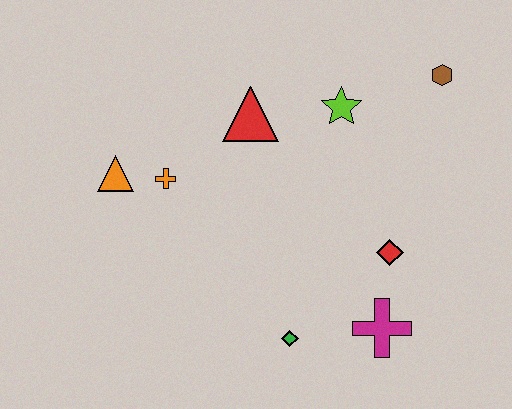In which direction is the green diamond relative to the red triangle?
The green diamond is below the red triangle.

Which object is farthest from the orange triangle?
The brown hexagon is farthest from the orange triangle.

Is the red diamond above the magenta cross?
Yes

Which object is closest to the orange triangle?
The orange cross is closest to the orange triangle.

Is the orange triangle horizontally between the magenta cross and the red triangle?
No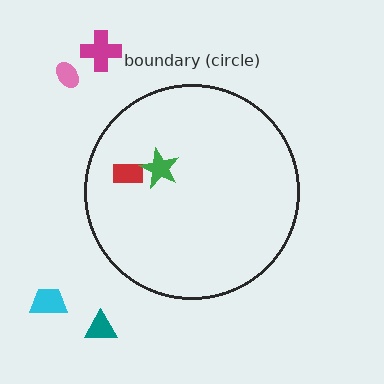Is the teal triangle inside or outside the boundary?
Outside.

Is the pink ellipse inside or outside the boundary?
Outside.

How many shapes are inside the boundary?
2 inside, 4 outside.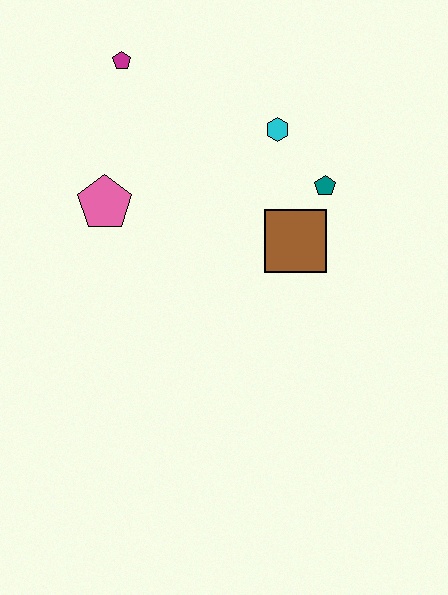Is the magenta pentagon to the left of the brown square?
Yes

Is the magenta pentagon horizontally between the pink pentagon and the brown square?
Yes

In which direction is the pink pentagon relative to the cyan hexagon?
The pink pentagon is to the left of the cyan hexagon.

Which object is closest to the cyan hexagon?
The teal pentagon is closest to the cyan hexagon.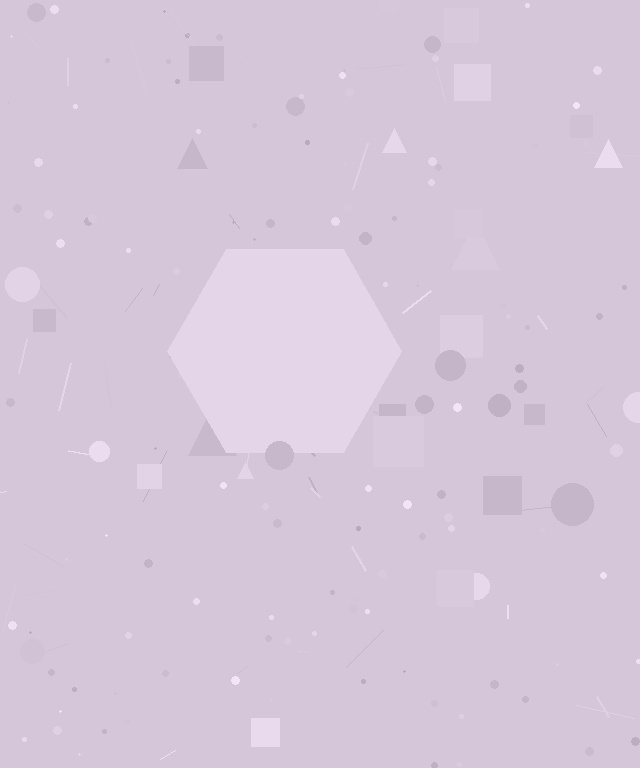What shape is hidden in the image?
A hexagon is hidden in the image.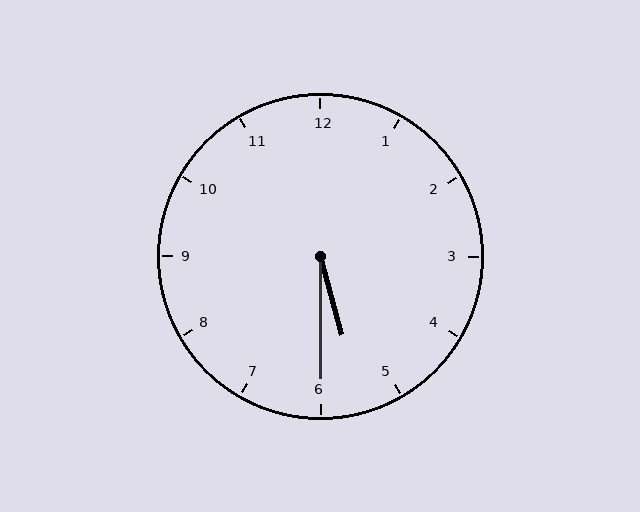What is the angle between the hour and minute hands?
Approximately 15 degrees.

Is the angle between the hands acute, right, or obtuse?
It is acute.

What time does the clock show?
5:30.